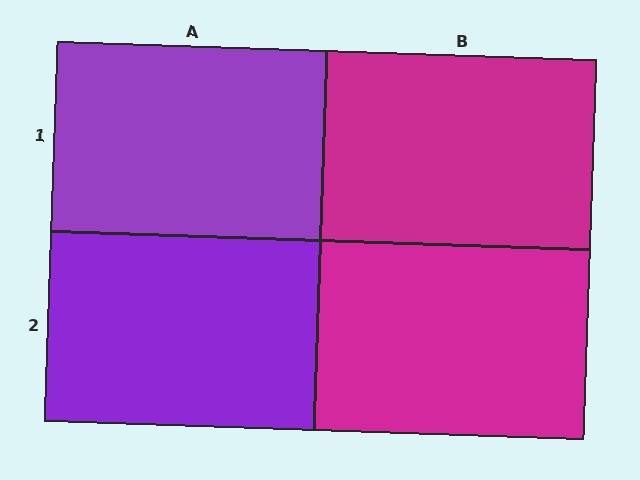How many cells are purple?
2 cells are purple.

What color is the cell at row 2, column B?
Magenta.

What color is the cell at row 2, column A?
Purple.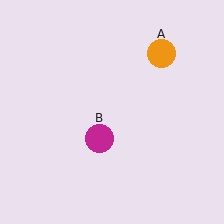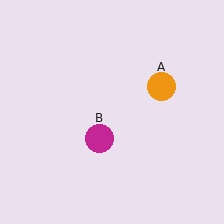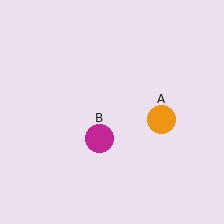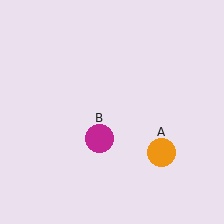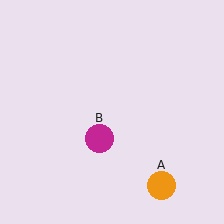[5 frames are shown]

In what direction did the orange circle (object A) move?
The orange circle (object A) moved down.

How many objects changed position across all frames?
1 object changed position: orange circle (object A).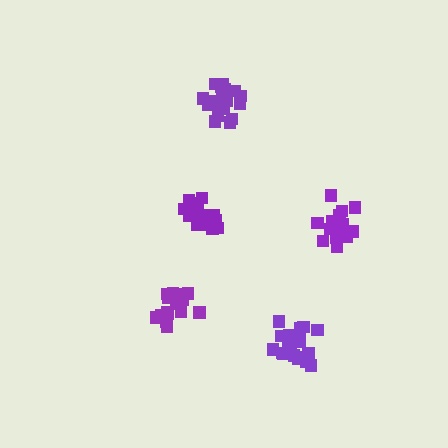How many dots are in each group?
Group 1: 19 dots, Group 2: 20 dots, Group 3: 20 dots, Group 4: 16 dots, Group 5: 19 dots (94 total).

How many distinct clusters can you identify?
There are 5 distinct clusters.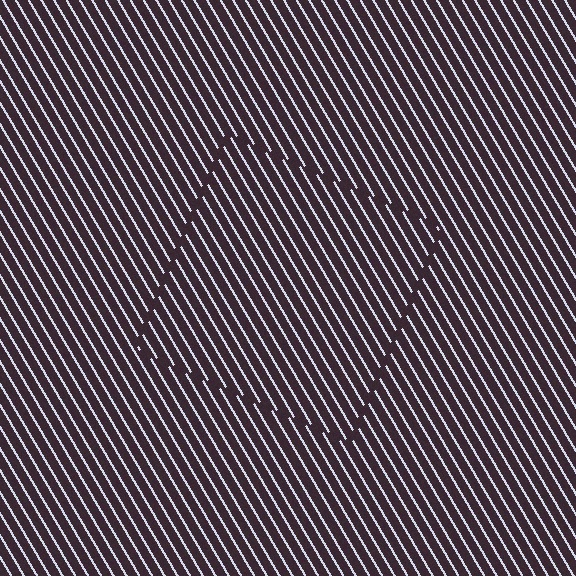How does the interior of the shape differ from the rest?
The interior of the shape contains the same grating, shifted by half a period — the contour is defined by the phase discontinuity where line-ends from the inner and outer gratings abut.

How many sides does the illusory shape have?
4 sides — the line-ends trace a square.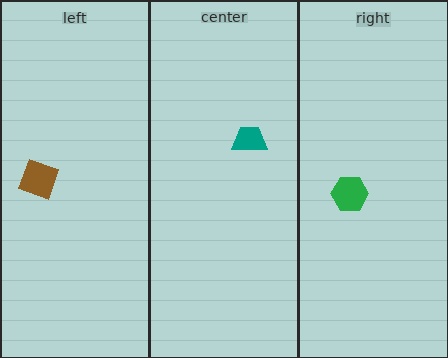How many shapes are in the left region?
1.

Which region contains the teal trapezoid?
The center region.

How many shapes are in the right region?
1.